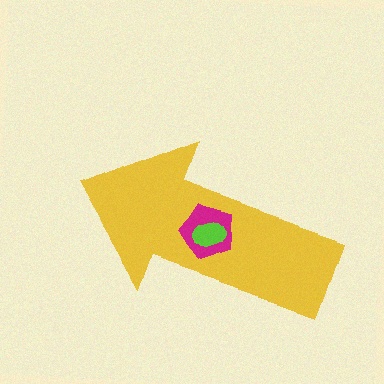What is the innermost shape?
The lime ellipse.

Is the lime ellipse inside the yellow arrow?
Yes.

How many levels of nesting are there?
3.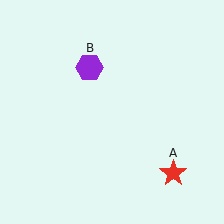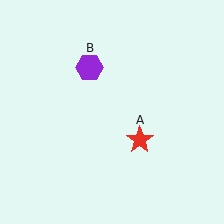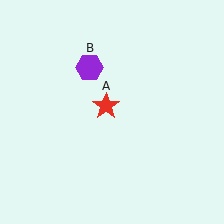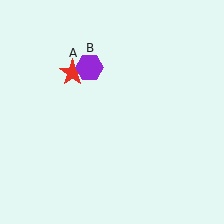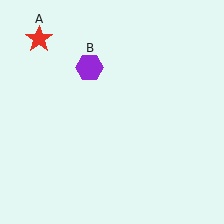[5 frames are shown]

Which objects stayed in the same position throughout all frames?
Purple hexagon (object B) remained stationary.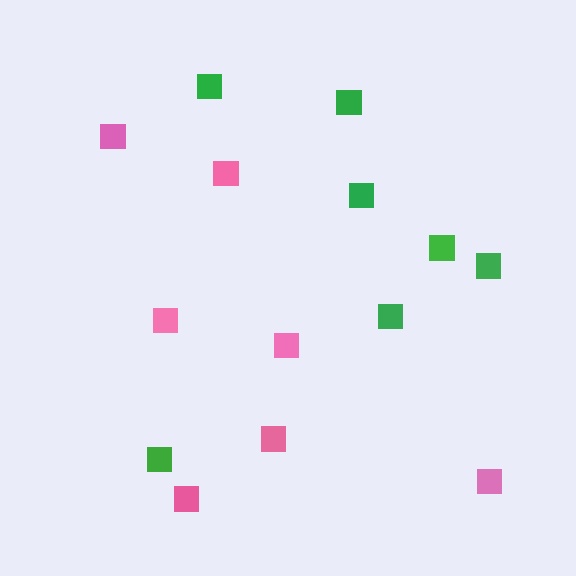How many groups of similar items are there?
There are 2 groups: one group of pink squares (7) and one group of green squares (7).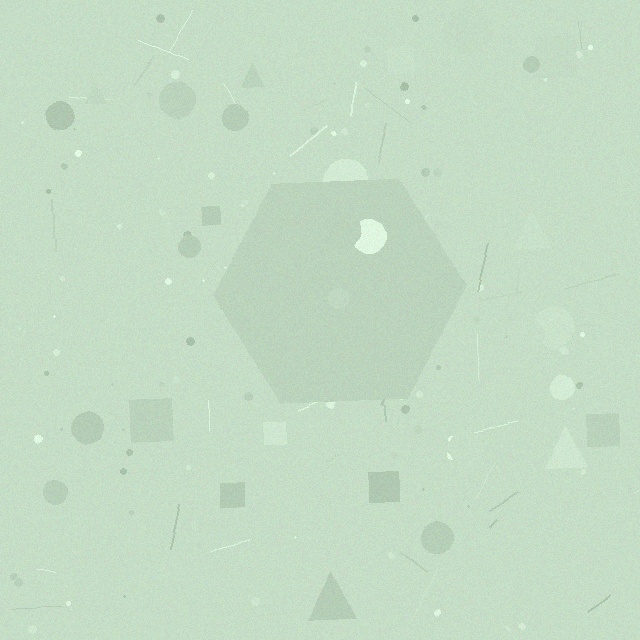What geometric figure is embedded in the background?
A hexagon is embedded in the background.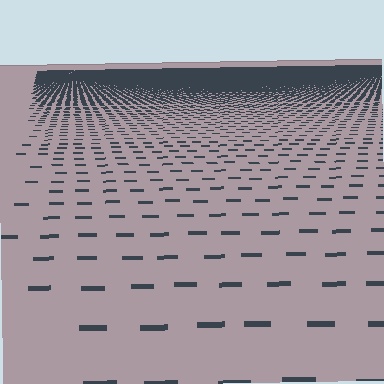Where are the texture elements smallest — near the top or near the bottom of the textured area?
Near the top.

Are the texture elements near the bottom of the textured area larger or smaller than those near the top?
Larger. Near the bottom, elements are closer to the viewer and appear at a bigger on-screen size.